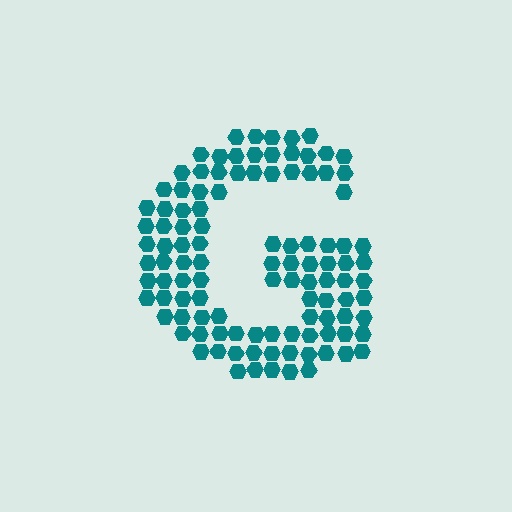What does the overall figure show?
The overall figure shows the letter G.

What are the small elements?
The small elements are hexagons.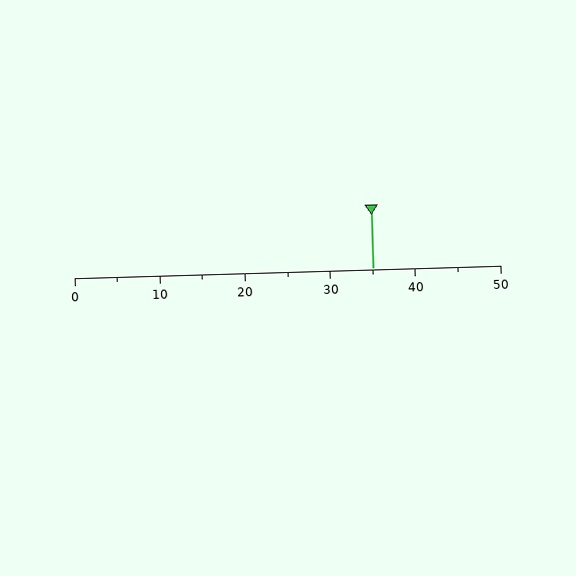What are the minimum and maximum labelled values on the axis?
The axis runs from 0 to 50.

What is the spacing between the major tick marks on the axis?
The major ticks are spaced 10 apart.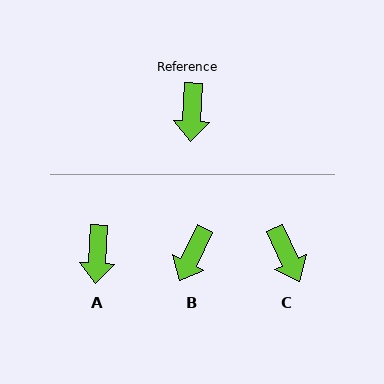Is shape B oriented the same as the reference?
No, it is off by about 23 degrees.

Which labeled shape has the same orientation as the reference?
A.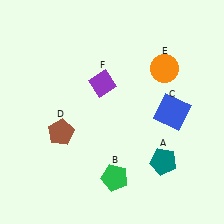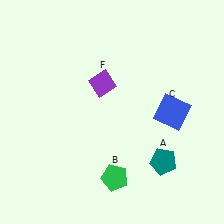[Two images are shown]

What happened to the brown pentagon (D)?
The brown pentagon (D) was removed in Image 2. It was in the bottom-left area of Image 1.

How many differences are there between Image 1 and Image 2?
There are 2 differences between the two images.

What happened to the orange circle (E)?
The orange circle (E) was removed in Image 2. It was in the top-right area of Image 1.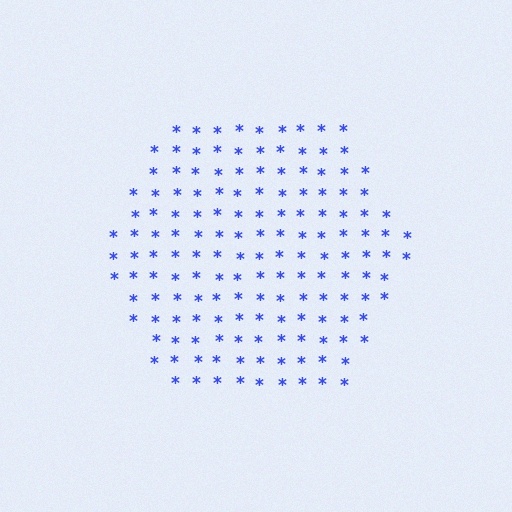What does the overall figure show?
The overall figure shows a hexagon.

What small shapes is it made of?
It is made of small asterisks.